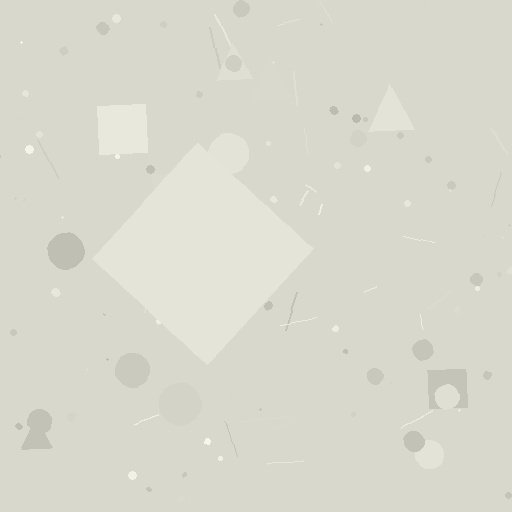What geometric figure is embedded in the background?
A diamond is embedded in the background.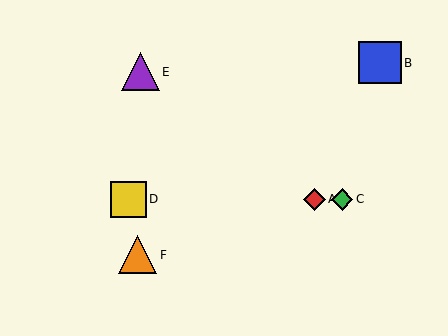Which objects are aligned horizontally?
Objects A, C, D are aligned horizontally.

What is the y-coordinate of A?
Object A is at y≈199.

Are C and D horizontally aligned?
Yes, both are at y≈199.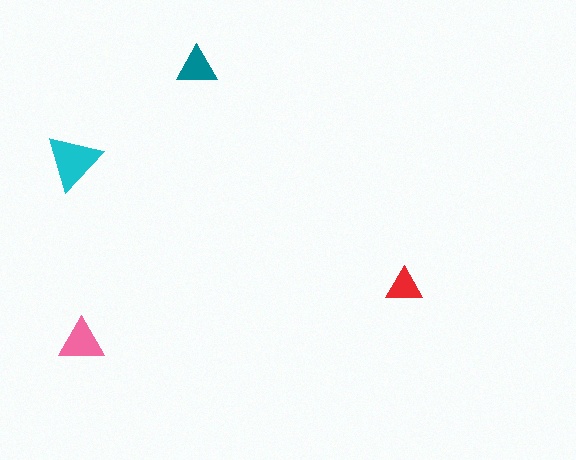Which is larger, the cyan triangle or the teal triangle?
The cyan one.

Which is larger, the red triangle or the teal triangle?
The teal one.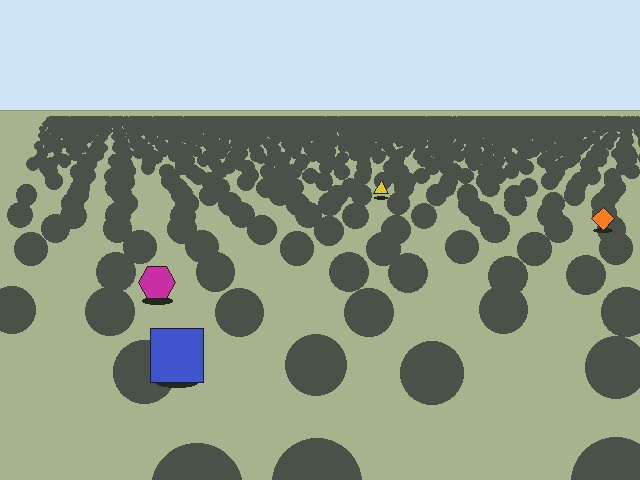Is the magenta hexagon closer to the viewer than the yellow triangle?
Yes. The magenta hexagon is closer — you can tell from the texture gradient: the ground texture is coarser near it.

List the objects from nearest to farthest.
From nearest to farthest: the blue square, the magenta hexagon, the orange diamond, the yellow triangle.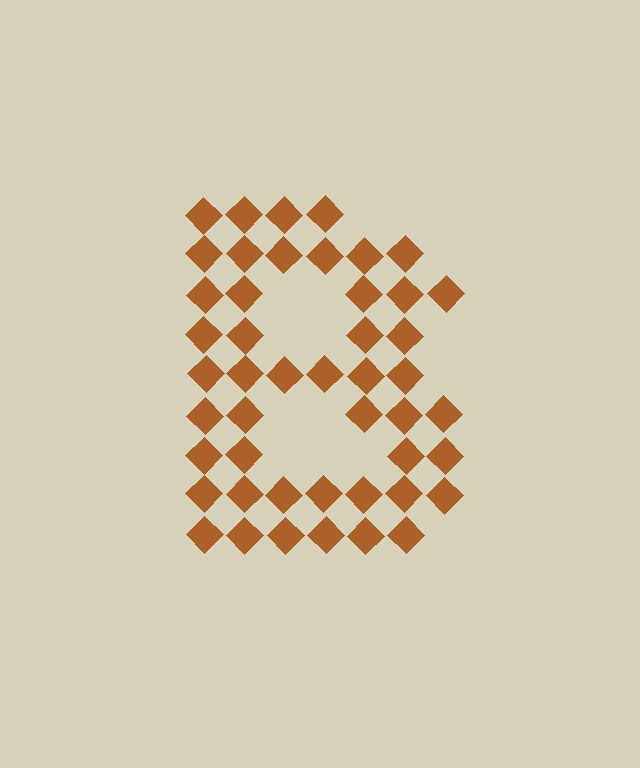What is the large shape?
The large shape is the letter B.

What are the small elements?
The small elements are diamonds.